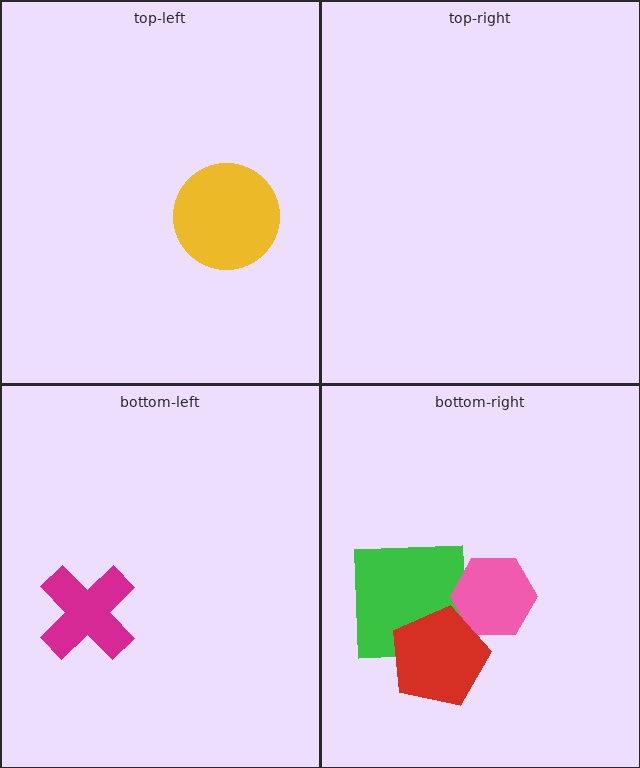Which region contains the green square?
The bottom-right region.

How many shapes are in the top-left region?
1.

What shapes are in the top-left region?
The yellow circle.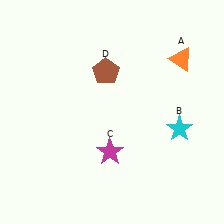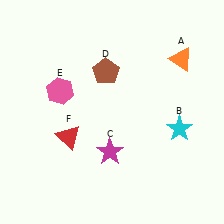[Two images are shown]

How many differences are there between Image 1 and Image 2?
There are 2 differences between the two images.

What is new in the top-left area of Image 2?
A pink hexagon (E) was added in the top-left area of Image 2.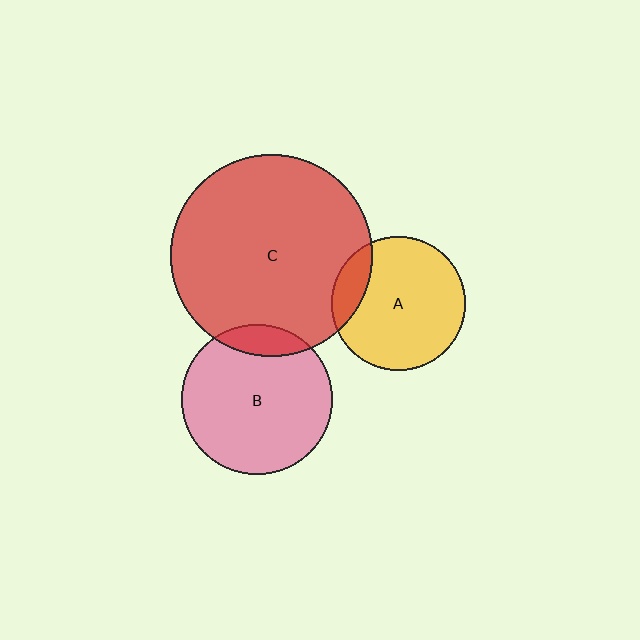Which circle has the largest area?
Circle C (red).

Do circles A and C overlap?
Yes.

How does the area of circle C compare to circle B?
Approximately 1.8 times.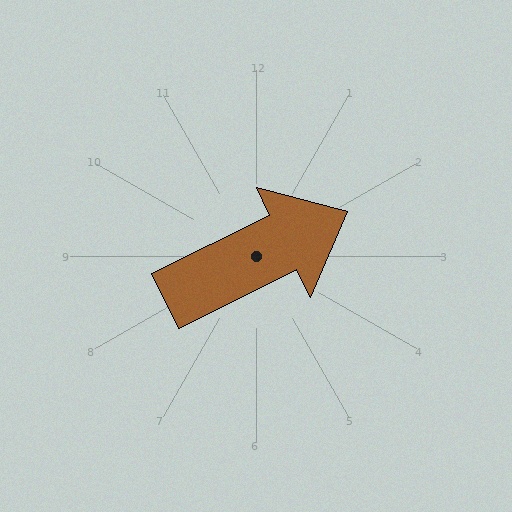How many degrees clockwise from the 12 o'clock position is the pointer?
Approximately 64 degrees.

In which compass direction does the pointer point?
Northeast.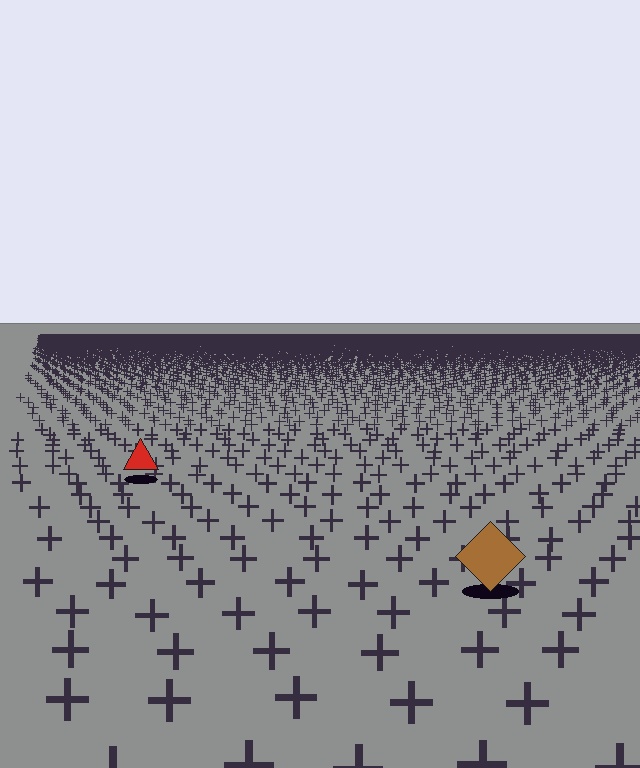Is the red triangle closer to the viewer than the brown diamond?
No. The brown diamond is closer — you can tell from the texture gradient: the ground texture is coarser near it.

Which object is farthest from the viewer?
The red triangle is farthest from the viewer. It appears smaller and the ground texture around it is denser.